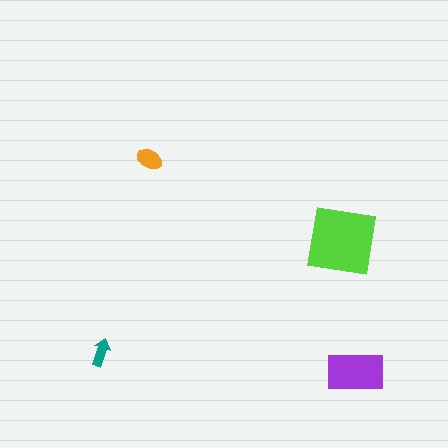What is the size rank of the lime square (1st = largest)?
1st.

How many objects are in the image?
There are 4 objects in the image.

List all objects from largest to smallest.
The lime square, the purple rectangle, the orange ellipse, the teal arrow.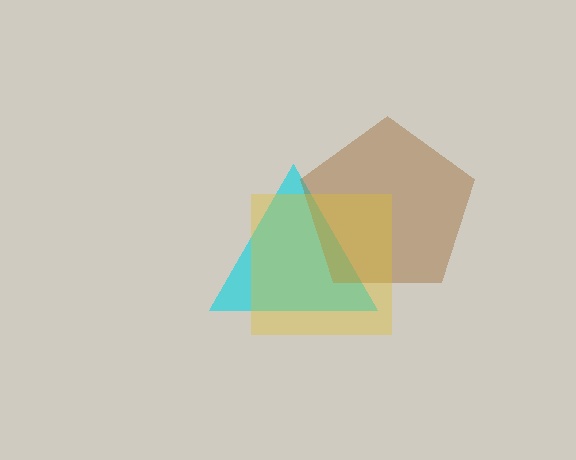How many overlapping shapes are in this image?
There are 3 overlapping shapes in the image.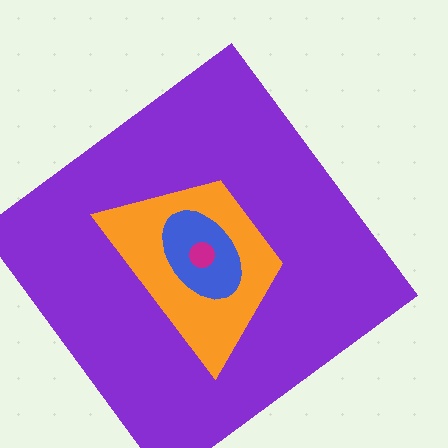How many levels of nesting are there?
4.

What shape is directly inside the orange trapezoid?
The blue ellipse.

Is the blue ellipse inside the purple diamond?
Yes.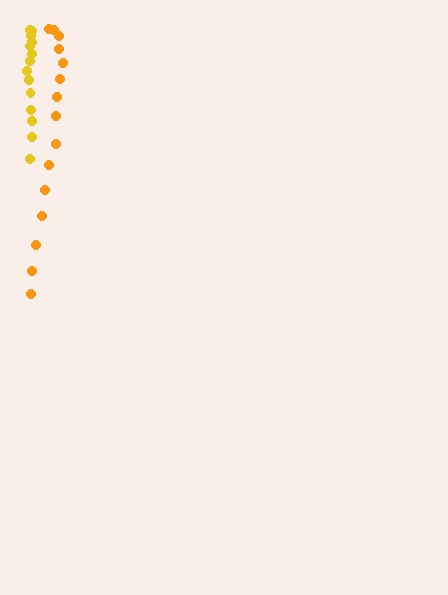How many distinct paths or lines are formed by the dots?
There are 2 distinct paths.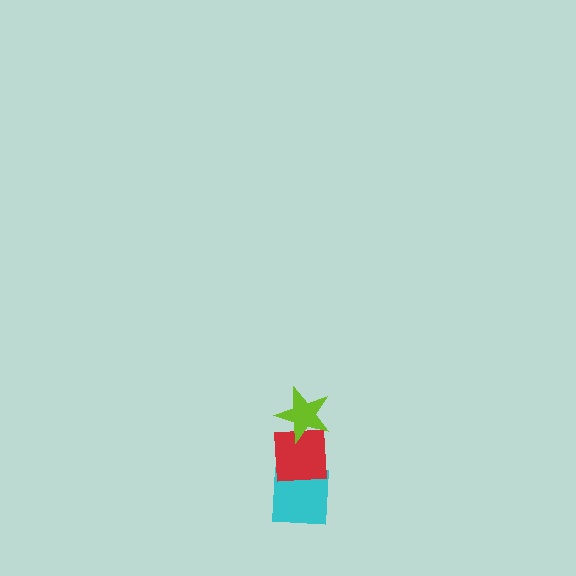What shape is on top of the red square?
The lime star is on top of the red square.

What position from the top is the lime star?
The lime star is 1st from the top.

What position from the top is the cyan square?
The cyan square is 3rd from the top.